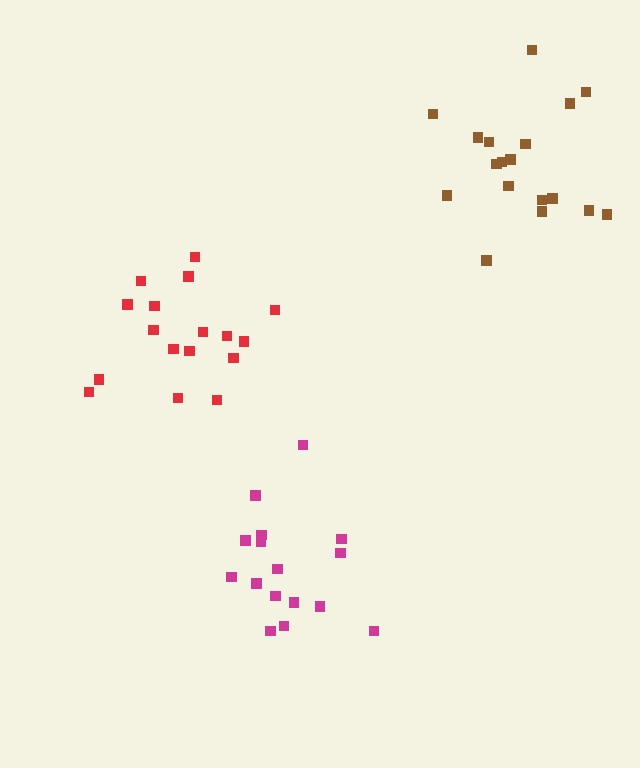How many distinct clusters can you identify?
There are 3 distinct clusters.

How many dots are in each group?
Group 1: 16 dots, Group 2: 17 dots, Group 3: 18 dots (51 total).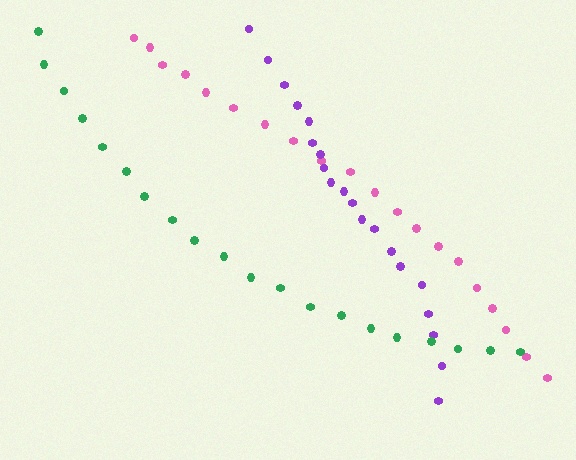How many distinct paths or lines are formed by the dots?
There are 3 distinct paths.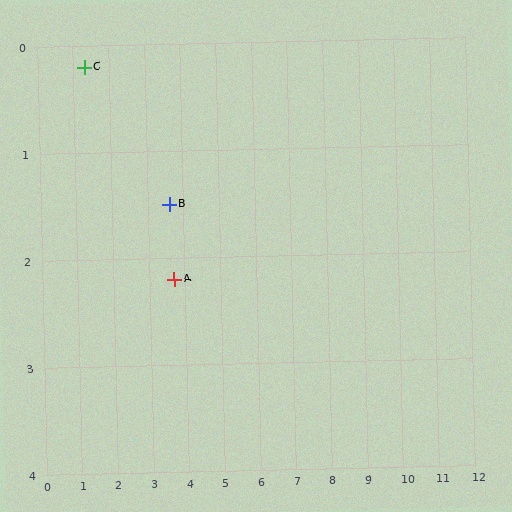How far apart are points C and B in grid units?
Points C and B are about 2.6 grid units apart.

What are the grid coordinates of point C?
Point C is at approximately (1.3, 0.2).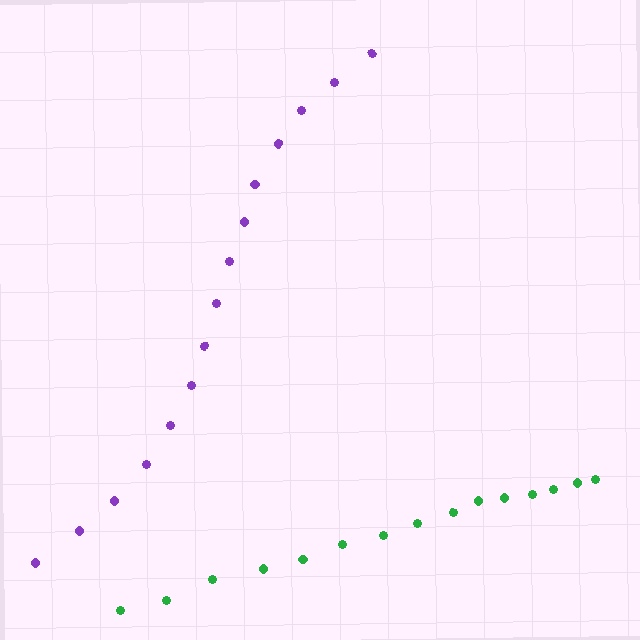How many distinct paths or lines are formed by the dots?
There are 2 distinct paths.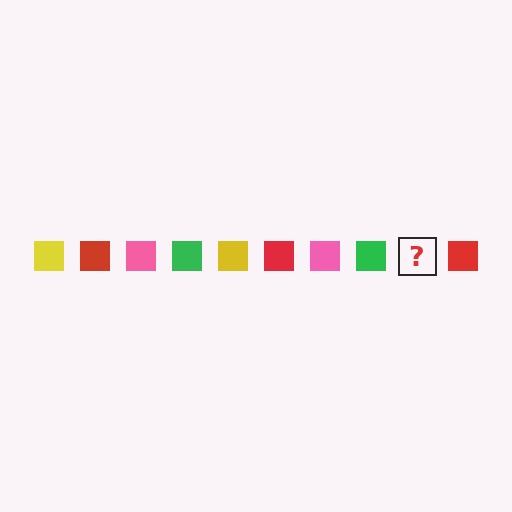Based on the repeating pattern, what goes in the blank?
The blank should be a yellow square.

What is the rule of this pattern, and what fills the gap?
The rule is that the pattern cycles through yellow, red, pink, green squares. The gap should be filled with a yellow square.